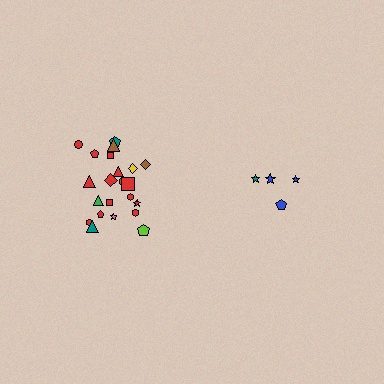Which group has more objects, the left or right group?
The left group.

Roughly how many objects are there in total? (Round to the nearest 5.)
Roughly 25 objects in total.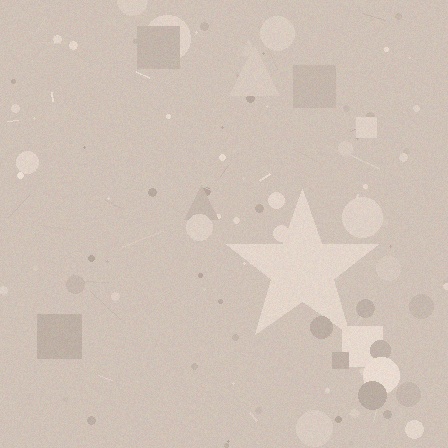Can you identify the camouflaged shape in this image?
The camouflaged shape is a star.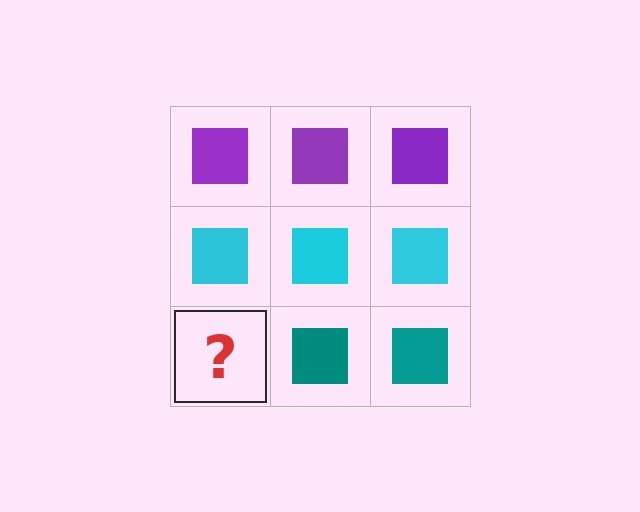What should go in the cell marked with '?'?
The missing cell should contain a teal square.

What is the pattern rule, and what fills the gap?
The rule is that each row has a consistent color. The gap should be filled with a teal square.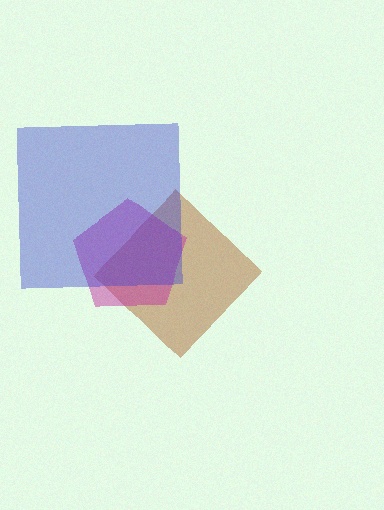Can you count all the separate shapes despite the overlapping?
Yes, there are 3 separate shapes.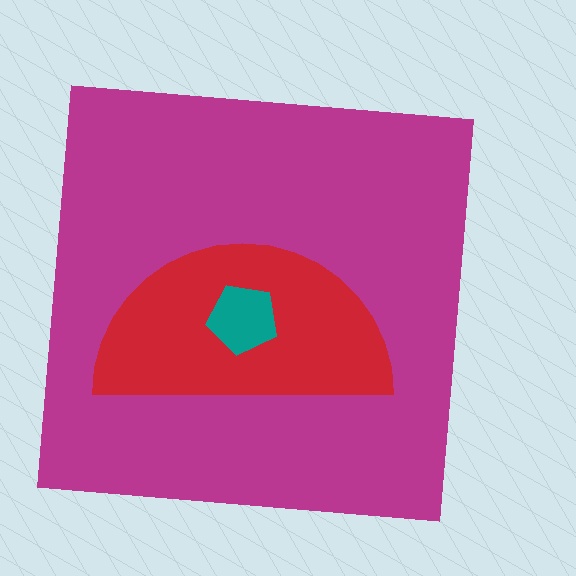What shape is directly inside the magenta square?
The red semicircle.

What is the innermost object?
The teal pentagon.